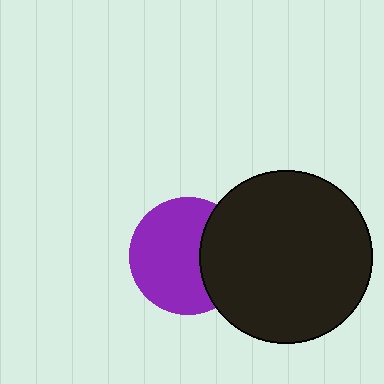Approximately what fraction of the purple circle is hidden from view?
Roughly 32% of the purple circle is hidden behind the black circle.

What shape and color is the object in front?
The object in front is a black circle.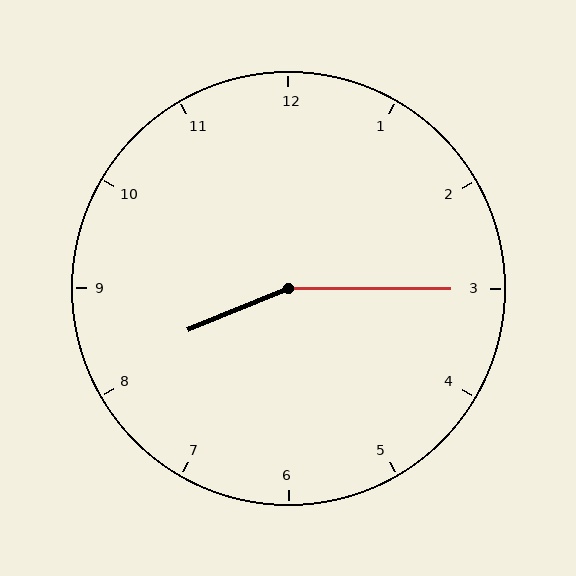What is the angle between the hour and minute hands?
Approximately 158 degrees.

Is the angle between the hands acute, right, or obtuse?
It is obtuse.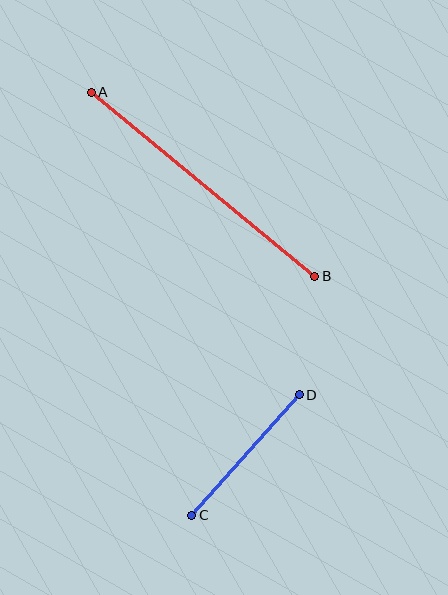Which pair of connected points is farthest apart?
Points A and B are farthest apart.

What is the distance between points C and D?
The distance is approximately 161 pixels.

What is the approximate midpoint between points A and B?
The midpoint is at approximately (203, 184) pixels.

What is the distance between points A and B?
The distance is approximately 290 pixels.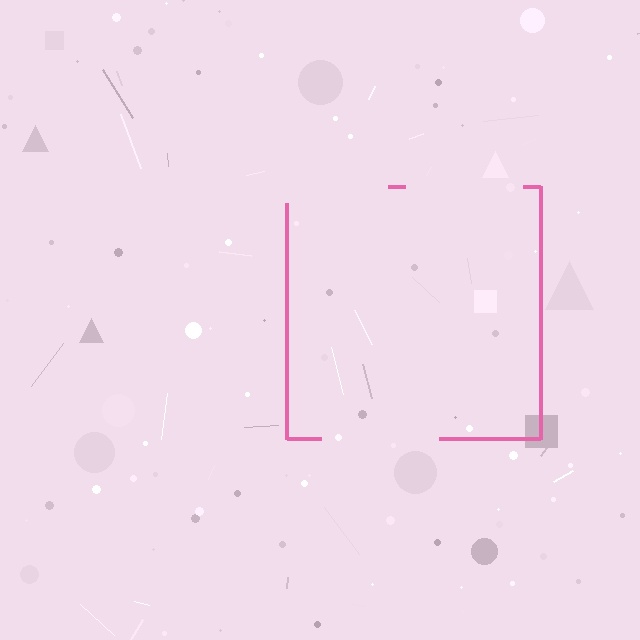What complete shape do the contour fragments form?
The contour fragments form a square.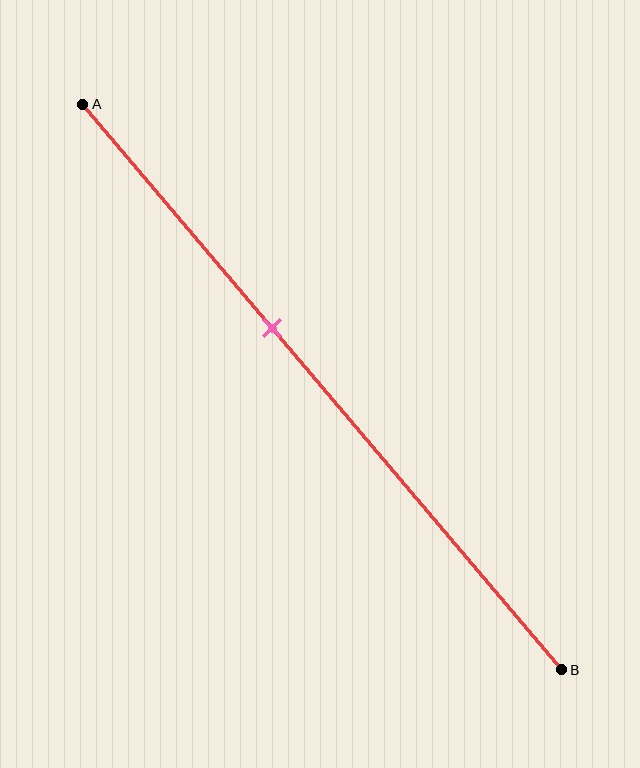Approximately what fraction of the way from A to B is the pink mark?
The pink mark is approximately 40% of the way from A to B.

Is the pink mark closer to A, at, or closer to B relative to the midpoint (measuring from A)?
The pink mark is closer to point A than the midpoint of segment AB.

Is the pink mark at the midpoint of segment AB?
No, the mark is at about 40% from A, not at the 50% midpoint.